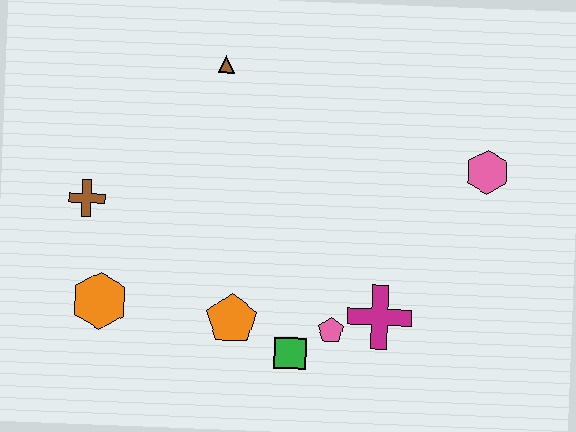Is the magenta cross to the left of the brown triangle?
No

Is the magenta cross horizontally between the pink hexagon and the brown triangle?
Yes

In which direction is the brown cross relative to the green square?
The brown cross is to the left of the green square.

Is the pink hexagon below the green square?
No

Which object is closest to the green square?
The pink pentagon is closest to the green square.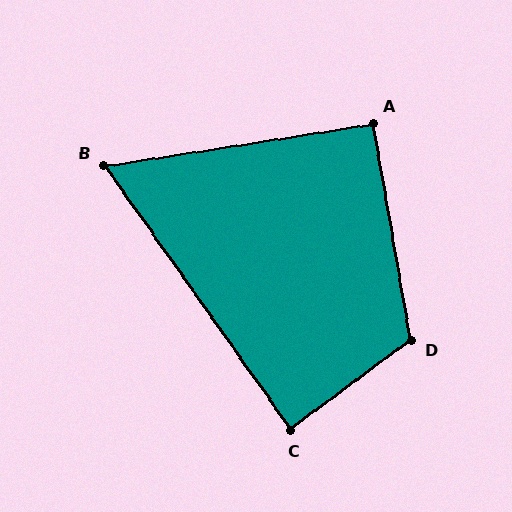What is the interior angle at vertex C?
Approximately 89 degrees (approximately right).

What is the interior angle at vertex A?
Approximately 91 degrees (approximately right).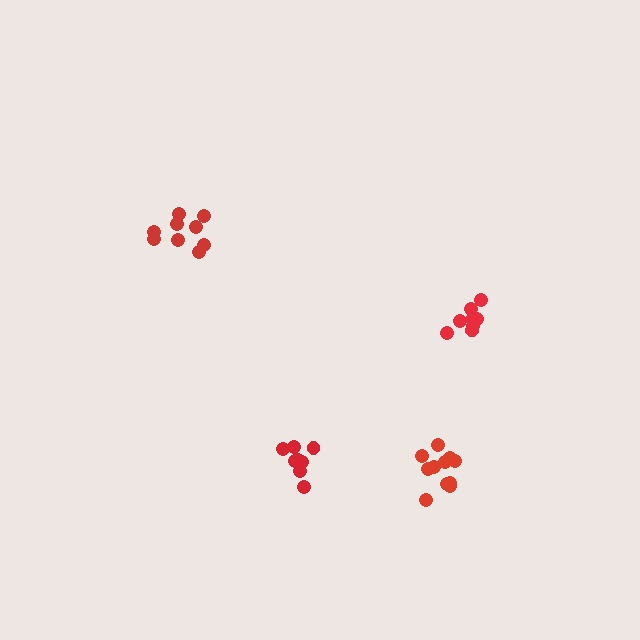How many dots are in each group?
Group 1: 8 dots, Group 2: 11 dots, Group 3: 9 dots, Group 4: 8 dots (36 total).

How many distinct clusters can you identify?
There are 4 distinct clusters.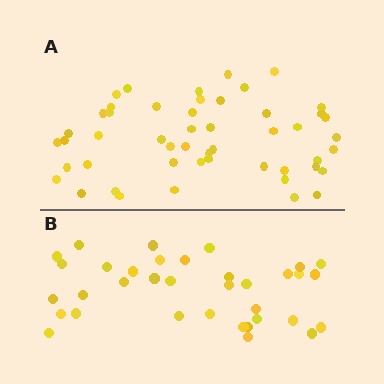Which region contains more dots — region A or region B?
Region A (the top region) has more dots.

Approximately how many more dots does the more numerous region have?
Region A has approximately 15 more dots than region B.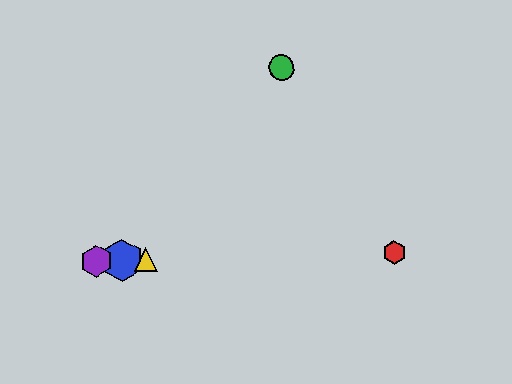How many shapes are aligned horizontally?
4 shapes (the red hexagon, the blue hexagon, the yellow triangle, the purple hexagon) are aligned horizontally.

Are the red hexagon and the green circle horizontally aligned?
No, the red hexagon is at y≈253 and the green circle is at y≈68.